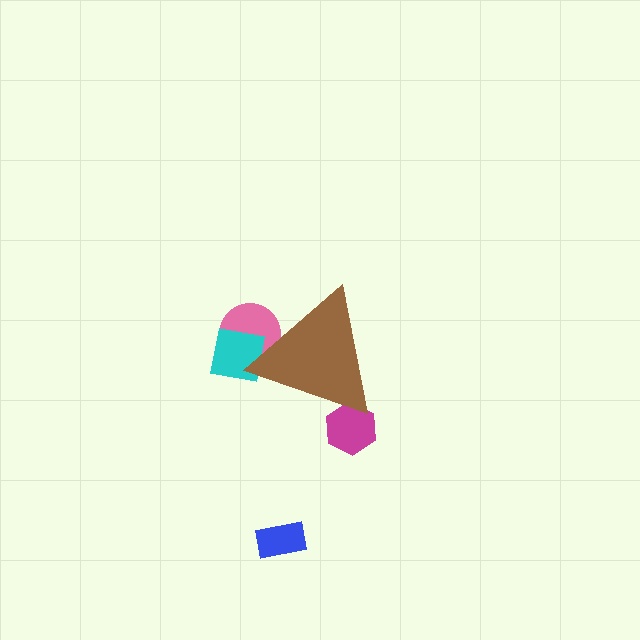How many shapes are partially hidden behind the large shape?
3 shapes are partially hidden.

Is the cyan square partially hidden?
Yes, the cyan square is partially hidden behind the brown triangle.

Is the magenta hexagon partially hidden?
Yes, the magenta hexagon is partially hidden behind the brown triangle.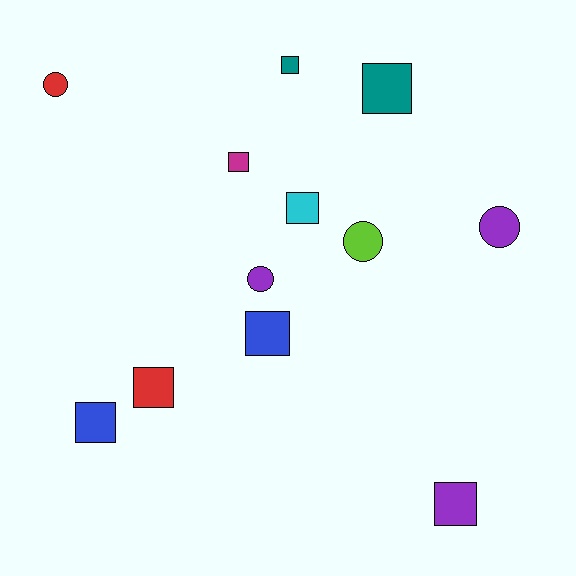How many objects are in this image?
There are 12 objects.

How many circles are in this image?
There are 4 circles.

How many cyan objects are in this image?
There is 1 cyan object.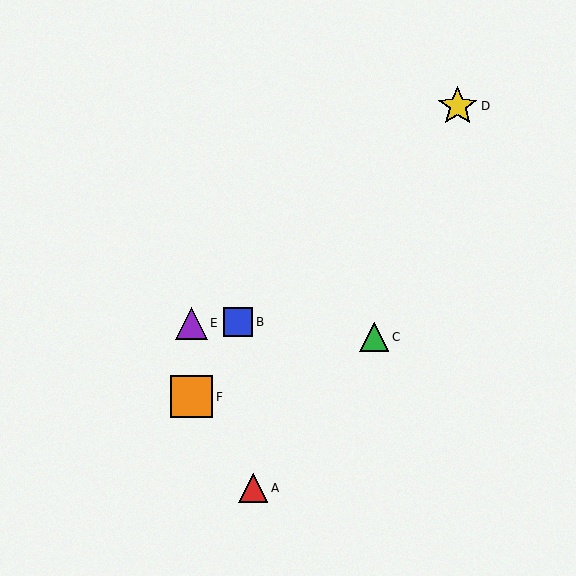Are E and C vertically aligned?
No, E is at x≈191 and C is at x≈374.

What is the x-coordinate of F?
Object F is at x≈191.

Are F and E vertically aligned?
Yes, both are at x≈191.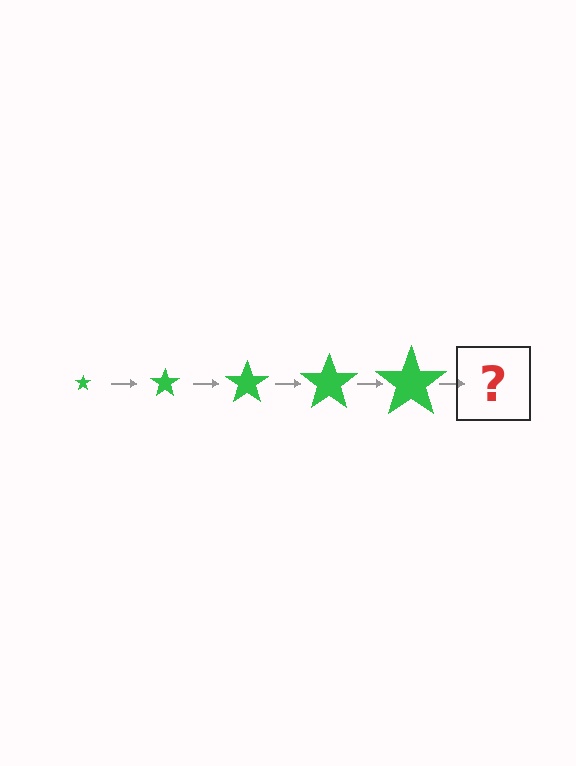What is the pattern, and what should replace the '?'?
The pattern is that the star gets progressively larger each step. The '?' should be a green star, larger than the previous one.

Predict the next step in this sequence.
The next step is a green star, larger than the previous one.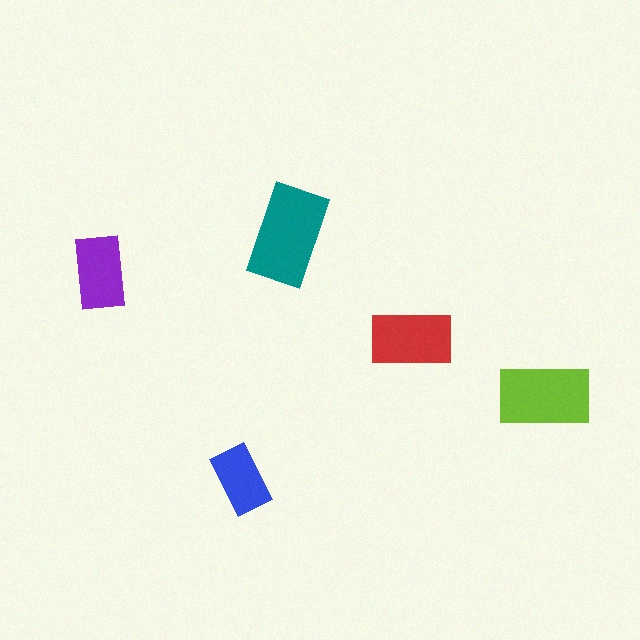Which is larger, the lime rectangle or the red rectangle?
The lime one.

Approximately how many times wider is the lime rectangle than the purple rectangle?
About 1.5 times wider.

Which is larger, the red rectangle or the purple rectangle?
The red one.